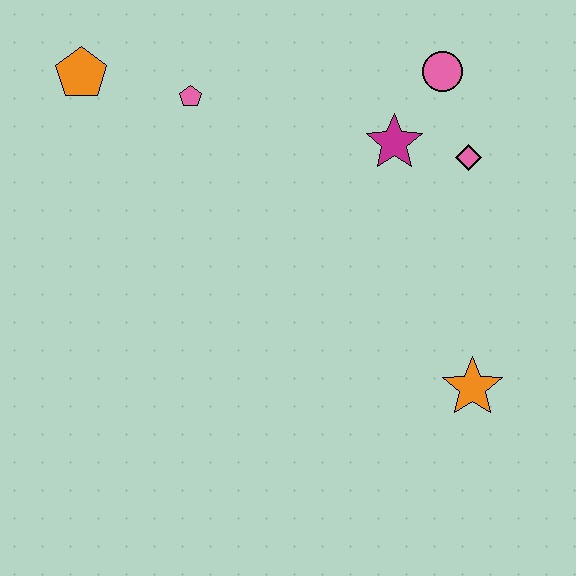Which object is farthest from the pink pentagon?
The orange star is farthest from the pink pentagon.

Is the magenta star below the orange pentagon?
Yes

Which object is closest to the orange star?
The pink diamond is closest to the orange star.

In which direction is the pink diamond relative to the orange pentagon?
The pink diamond is to the right of the orange pentagon.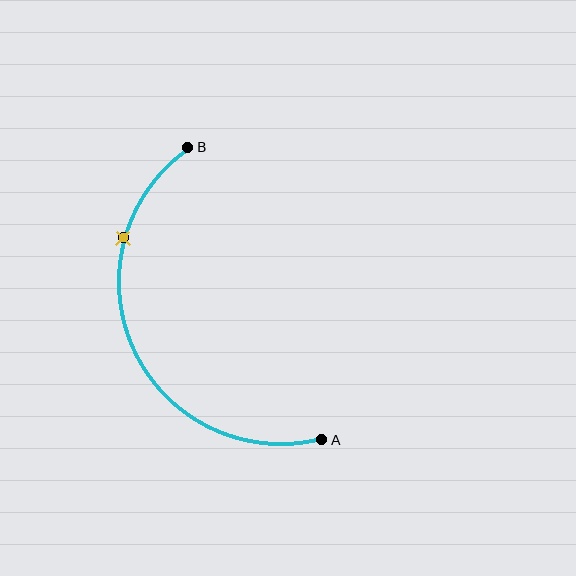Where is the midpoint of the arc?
The arc midpoint is the point on the curve farthest from the straight line joining A and B. It sits to the left of that line.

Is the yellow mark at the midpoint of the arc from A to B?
No. The yellow mark lies on the arc but is closer to endpoint B. The arc midpoint would be at the point on the curve equidistant along the arc from both A and B.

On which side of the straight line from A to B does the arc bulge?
The arc bulges to the left of the straight line connecting A and B.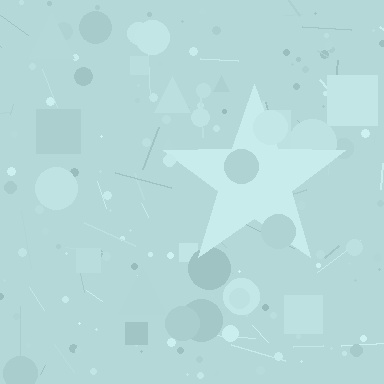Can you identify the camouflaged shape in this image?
The camouflaged shape is a star.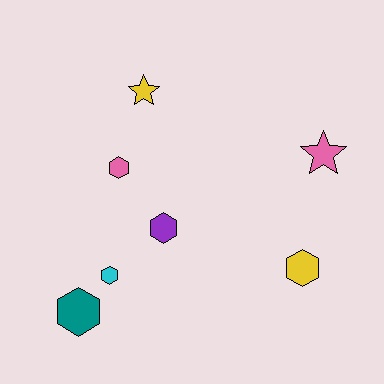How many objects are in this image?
There are 7 objects.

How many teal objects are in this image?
There is 1 teal object.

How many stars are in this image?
There are 2 stars.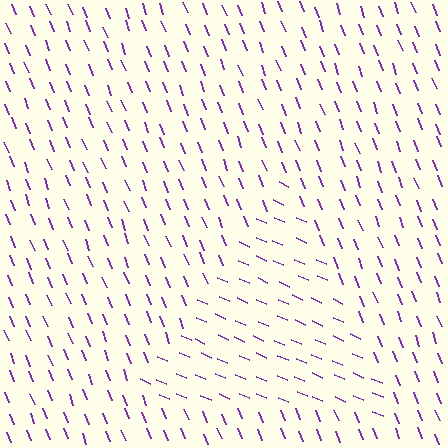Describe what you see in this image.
The image is filled with small purple line segments. A triangle region in the image has lines oriented differently from the surrounding lines, creating a visible texture boundary.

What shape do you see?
I see a triangle.